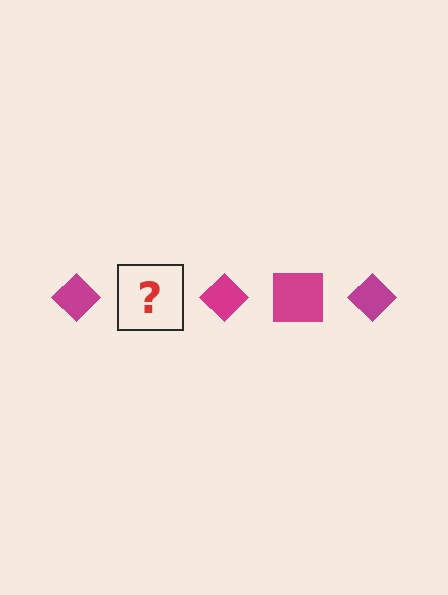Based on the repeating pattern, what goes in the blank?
The blank should be a magenta square.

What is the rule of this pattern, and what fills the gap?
The rule is that the pattern cycles through diamond, square shapes in magenta. The gap should be filled with a magenta square.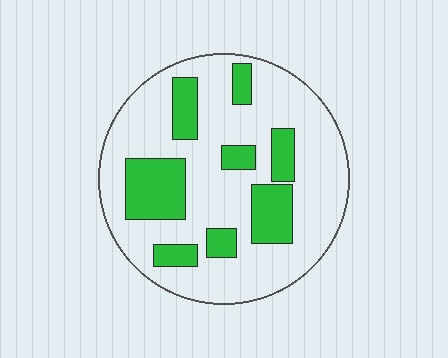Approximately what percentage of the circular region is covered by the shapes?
Approximately 25%.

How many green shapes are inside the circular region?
8.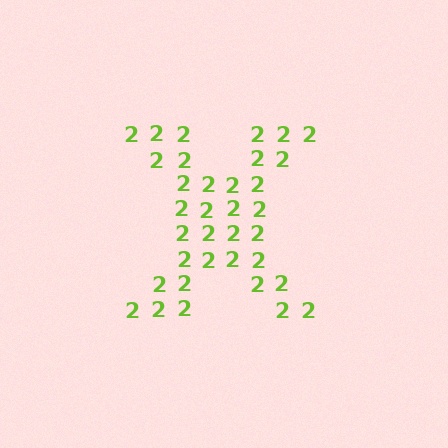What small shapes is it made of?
It is made of small digit 2's.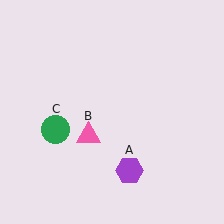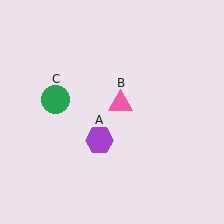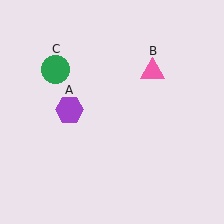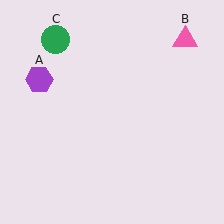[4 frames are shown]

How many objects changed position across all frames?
3 objects changed position: purple hexagon (object A), pink triangle (object B), green circle (object C).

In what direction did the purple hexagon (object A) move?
The purple hexagon (object A) moved up and to the left.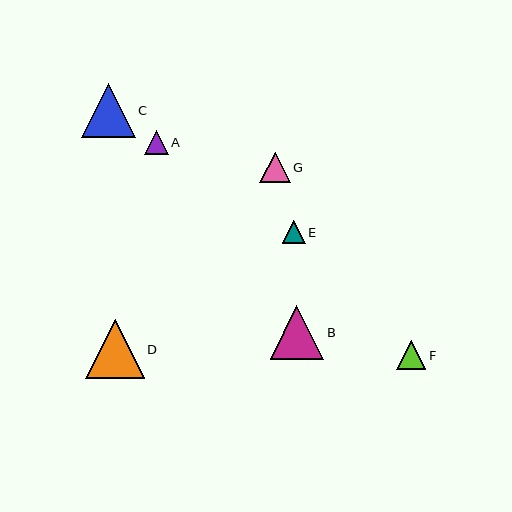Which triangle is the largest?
Triangle D is the largest with a size of approximately 58 pixels.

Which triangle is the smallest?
Triangle E is the smallest with a size of approximately 23 pixels.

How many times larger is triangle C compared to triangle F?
Triangle C is approximately 1.9 times the size of triangle F.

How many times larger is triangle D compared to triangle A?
Triangle D is approximately 2.4 times the size of triangle A.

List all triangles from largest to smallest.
From largest to smallest: D, C, B, G, F, A, E.